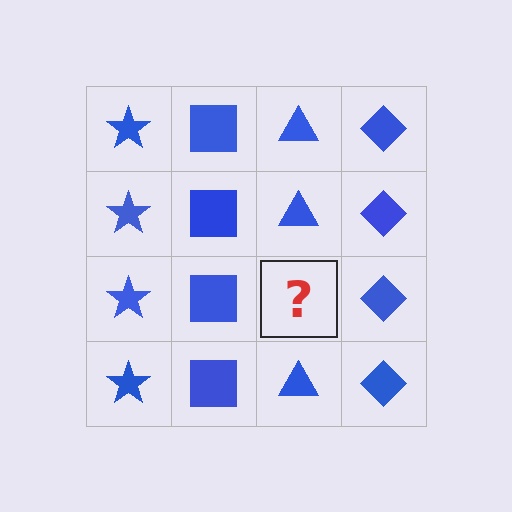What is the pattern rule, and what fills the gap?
The rule is that each column has a consistent shape. The gap should be filled with a blue triangle.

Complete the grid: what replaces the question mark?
The question mark should be replaced with a blue triangle.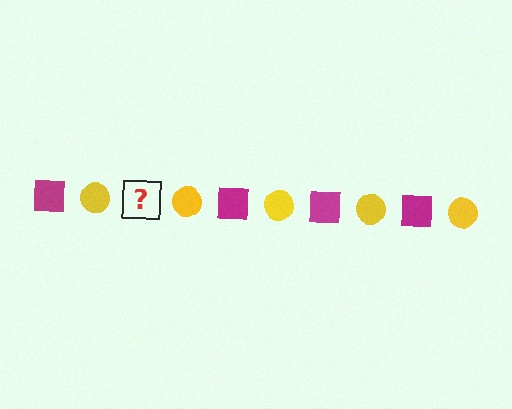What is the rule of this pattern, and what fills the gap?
The rule is that the pattern alternates between magenta square and yellow circle. The gap should be filled with a magenta square.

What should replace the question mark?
The question mark should be replaced with a magenta square.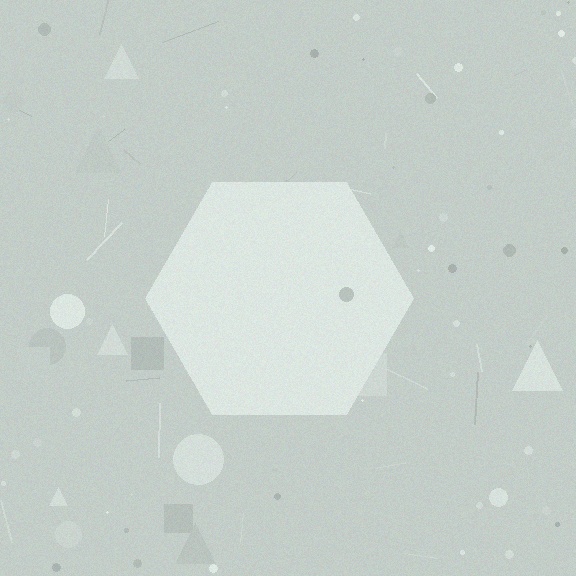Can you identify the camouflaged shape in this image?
The camouflaged shape is a hexagon.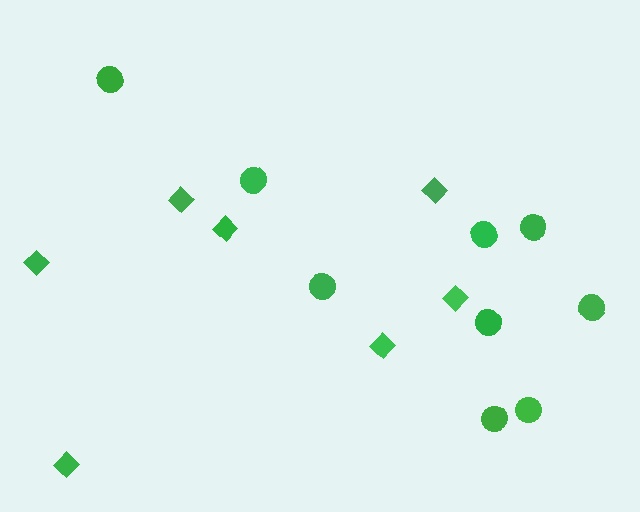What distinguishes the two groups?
There are 2 groups: one group of diamonds (7) and one group of circles (9).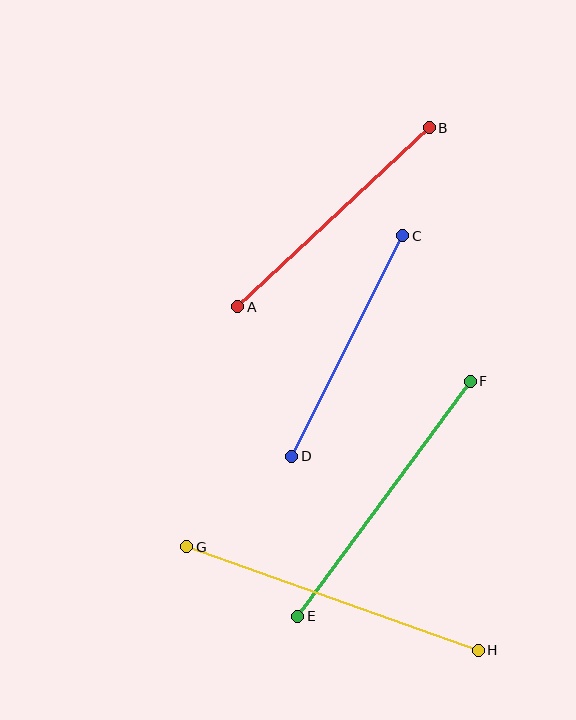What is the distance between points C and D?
The distance is approximately 247 pixels.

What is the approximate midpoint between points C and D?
The midpoint is at approximately (347, 346) pixels.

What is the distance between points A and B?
The distance is approximately 262 pixels.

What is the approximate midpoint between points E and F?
The midpoint is at approximately (384, 499) pixels.